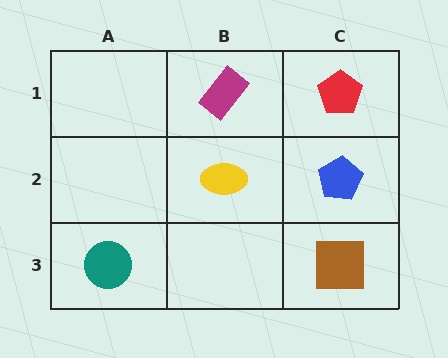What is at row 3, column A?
A teal circle.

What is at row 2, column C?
A blue pentagon.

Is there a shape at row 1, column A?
No, that cell is empty.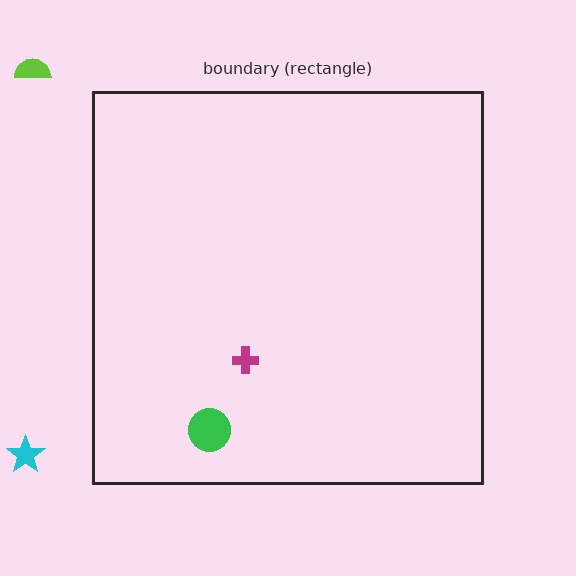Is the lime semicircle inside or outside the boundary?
Outside.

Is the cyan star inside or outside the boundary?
Outside.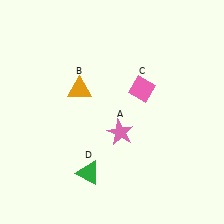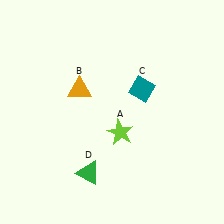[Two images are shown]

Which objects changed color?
A changed from pink to lime. C changed from pink to teal.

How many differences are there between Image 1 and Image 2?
There are 2 differences between the two images.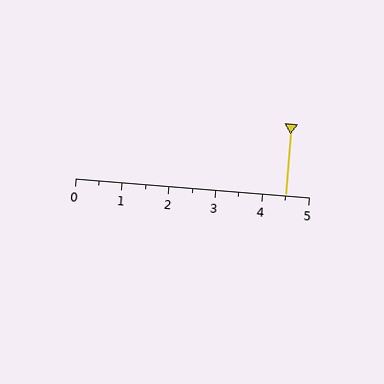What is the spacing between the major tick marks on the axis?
The major ticks are spaced 1 apart.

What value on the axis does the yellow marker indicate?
The marker indicates approximately 4.5.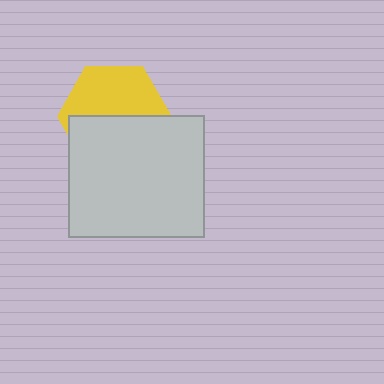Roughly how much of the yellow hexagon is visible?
About half of it is visible (roughly 51%).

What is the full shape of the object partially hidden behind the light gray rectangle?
The partially hidden object is a yellow hexagon.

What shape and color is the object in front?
The object in front is a light gray rectangle.